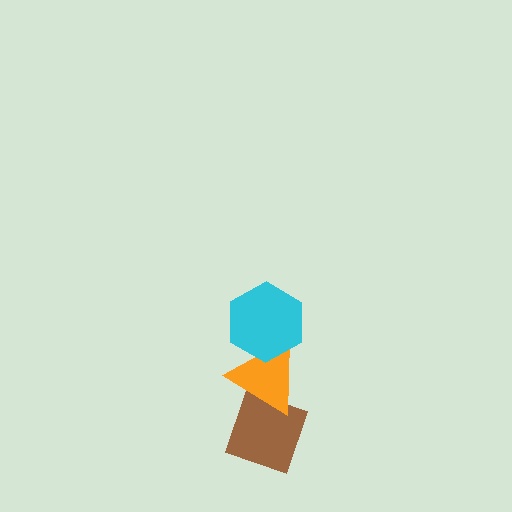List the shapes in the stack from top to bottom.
From top to bottom: the cyan hexagon, the orange triangle, the brown diamond.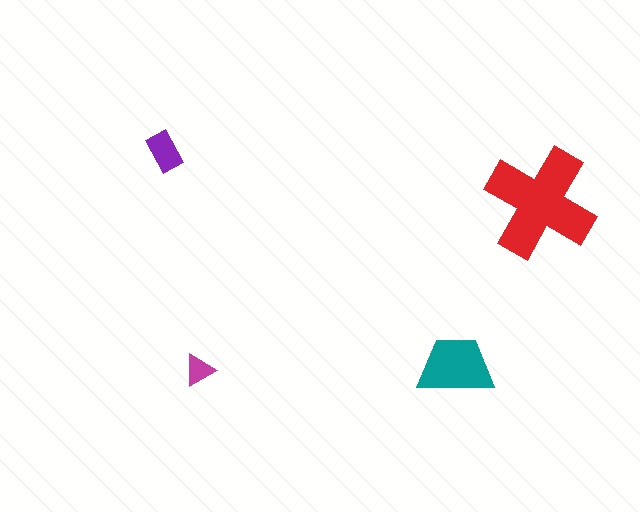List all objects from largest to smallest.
The red cross, the teal trapezoid, the purple rectangle, the magenta triangle.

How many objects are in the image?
There are 4 objects in the image.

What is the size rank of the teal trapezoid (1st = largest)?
2nd.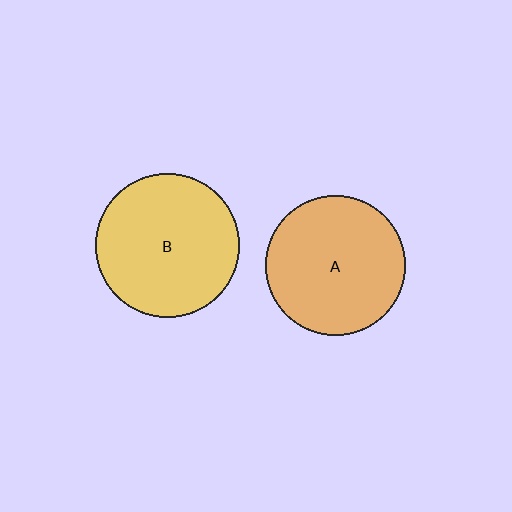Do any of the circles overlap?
No, none of the circles overlap.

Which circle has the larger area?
Circle B (yellow).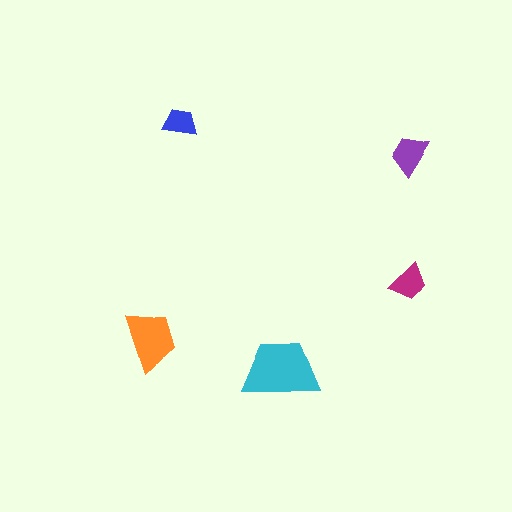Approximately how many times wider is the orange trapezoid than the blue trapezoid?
About 1.5 times wider.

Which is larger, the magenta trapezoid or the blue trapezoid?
The magenta one.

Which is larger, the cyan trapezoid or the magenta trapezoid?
The cyan one.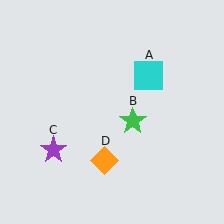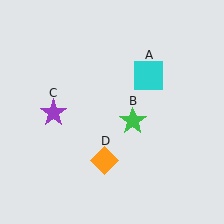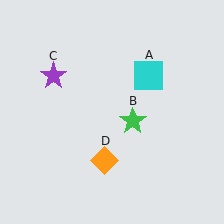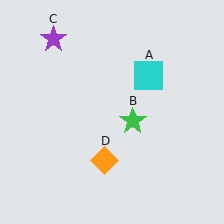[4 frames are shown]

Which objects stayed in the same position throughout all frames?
Cyan square (object A) and green star (object B) and orange diamond (object D) remained stationary.